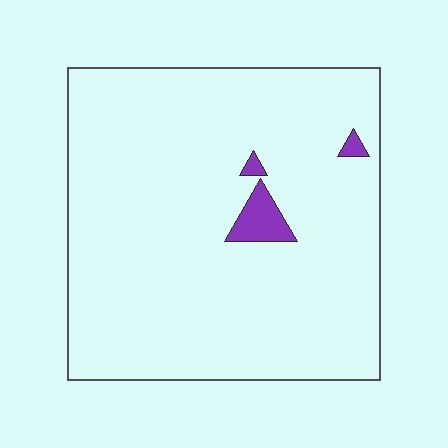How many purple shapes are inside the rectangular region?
3.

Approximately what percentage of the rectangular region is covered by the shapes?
Approximately 5%.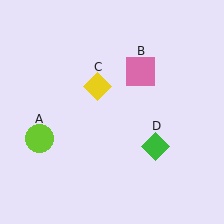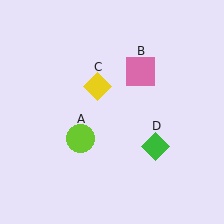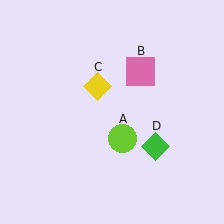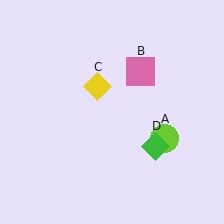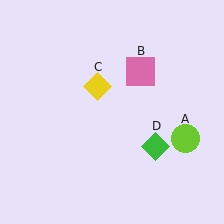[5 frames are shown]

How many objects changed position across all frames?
1 object changed position: lime circle (object A).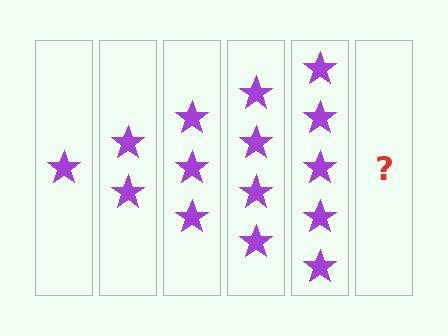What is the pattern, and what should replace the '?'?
The pattern is that each step adds one more star. The '?' should be 6 stars.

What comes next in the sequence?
The next element should be 6 stars.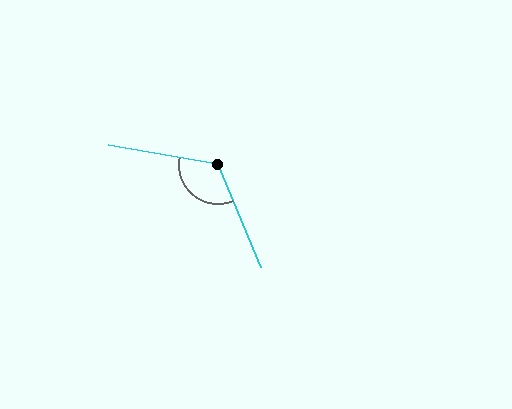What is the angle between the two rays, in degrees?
Approximately 123 degrees.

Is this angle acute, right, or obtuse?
It is obtuse.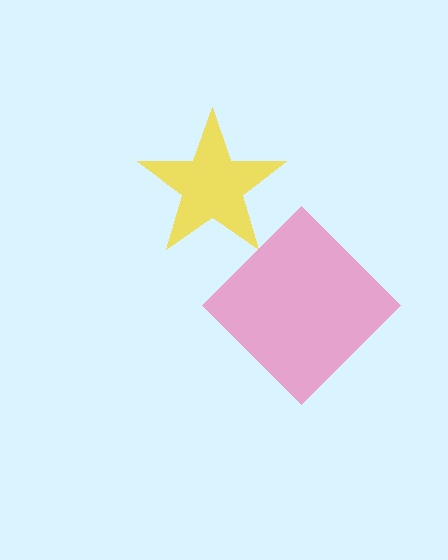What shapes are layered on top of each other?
The layered shapes are: a yellow star, a pink diamond.